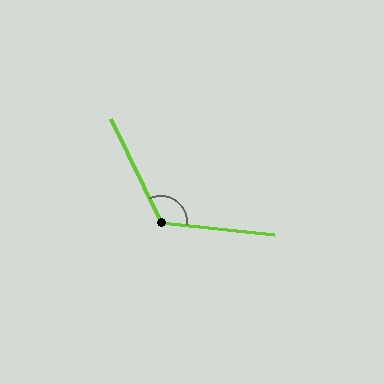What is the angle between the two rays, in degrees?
Approximately 122 degrees.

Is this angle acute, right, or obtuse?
It is obtuse.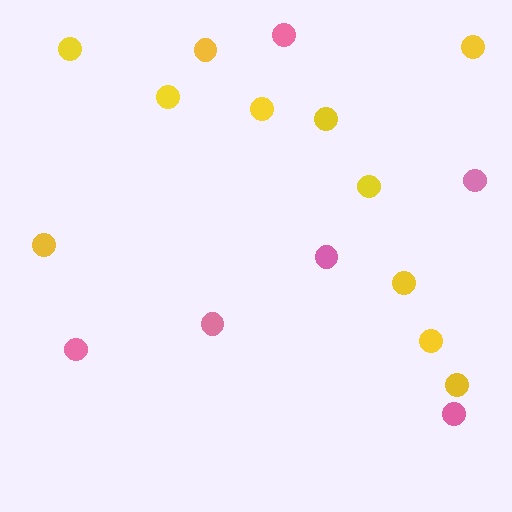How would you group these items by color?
There are 2 groups: one group of pink circles (6) and one group of yellow circles (11).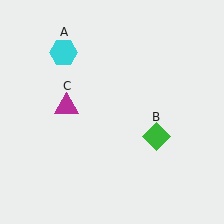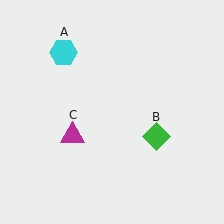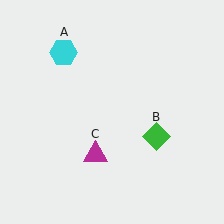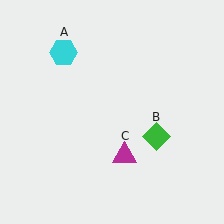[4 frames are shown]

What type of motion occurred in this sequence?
The magenta triangle (object C) rotated counterclockwise around the center of the scene.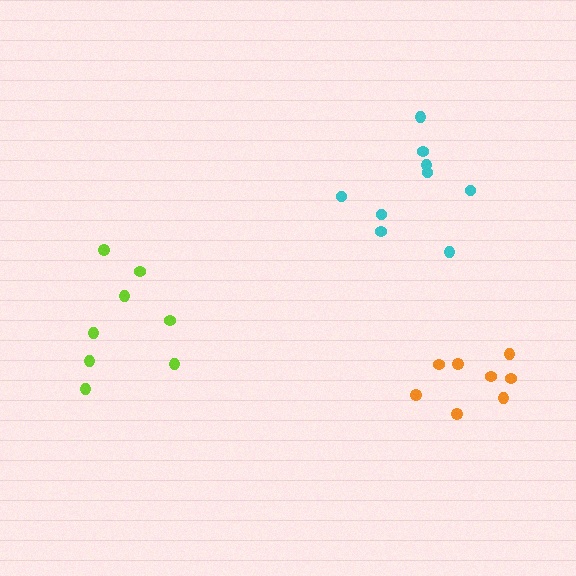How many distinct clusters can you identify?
There are 3 distinct clusters.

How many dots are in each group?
Group 1: 8 dots, Group 2: 9 dots, Group 3: 8 dots (25 total).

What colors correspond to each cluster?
The clusters are colored: lime, cyan, orange.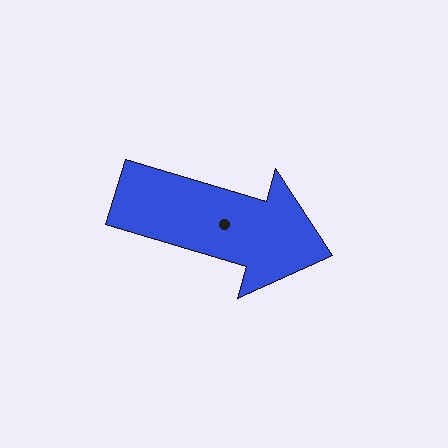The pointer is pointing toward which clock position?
Roughly 4 o'clock.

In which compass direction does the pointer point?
East.